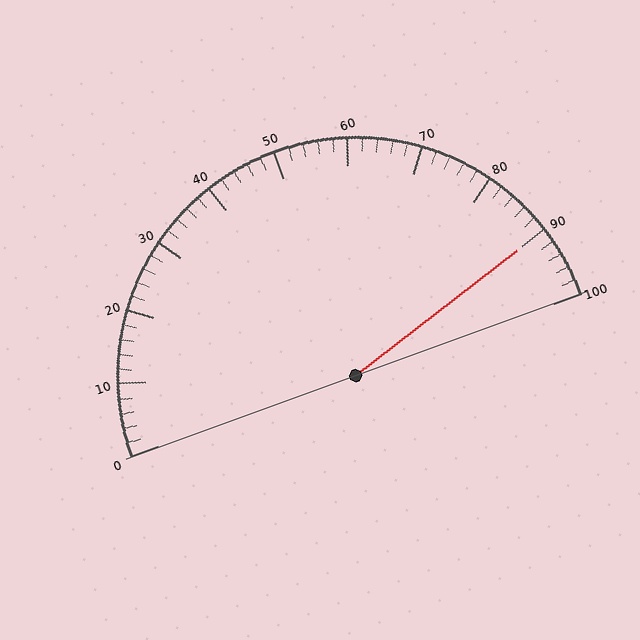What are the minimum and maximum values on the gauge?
The gauge ranges from 0 to 100.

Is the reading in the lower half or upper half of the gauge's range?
The reading is in the upper half of the range (0 to 100).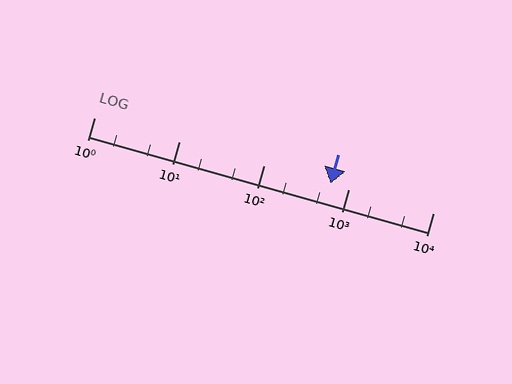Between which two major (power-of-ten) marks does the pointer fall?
The pointer is between 100 and 1000.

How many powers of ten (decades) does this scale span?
The scale spans 4 decades, from 1 to 10000.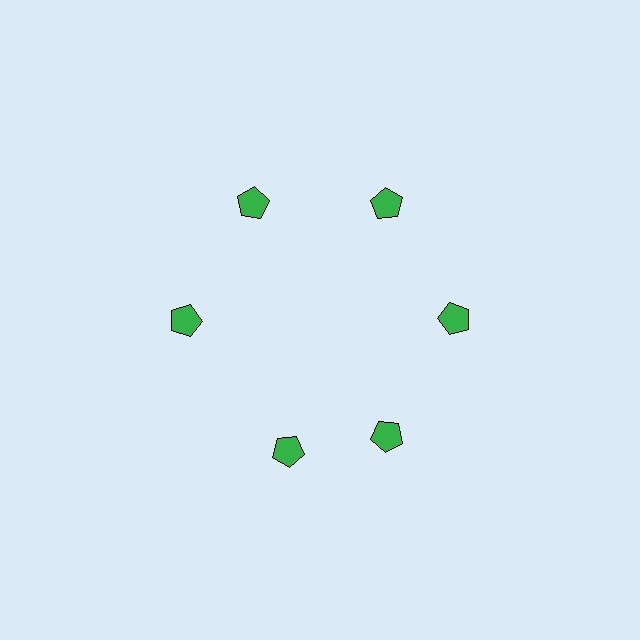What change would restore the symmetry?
The symmetry would be restored by rotating it back into even spacing with its neighbors so that all 6 pentagons sit at equal angles and equal distance from the center.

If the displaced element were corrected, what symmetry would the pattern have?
It would have 6-fold rotational symmetry — the pattern would map onto itself every 60 degrees.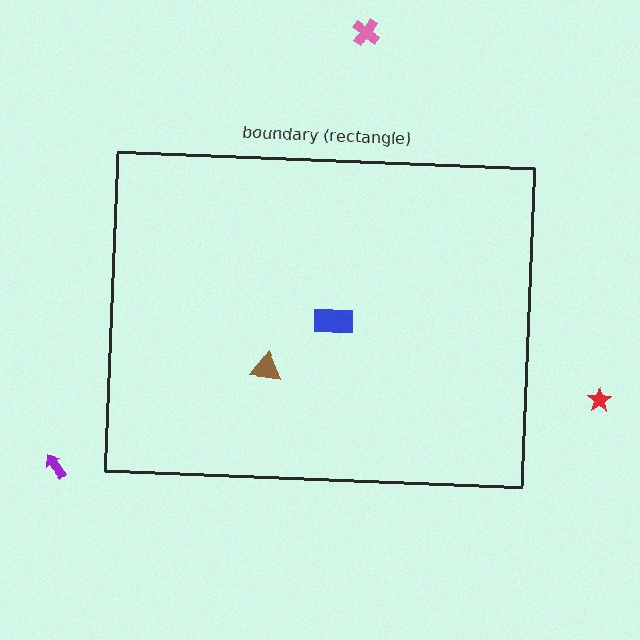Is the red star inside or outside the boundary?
Outside.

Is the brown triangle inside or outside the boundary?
Inside.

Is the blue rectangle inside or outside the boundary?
Inside.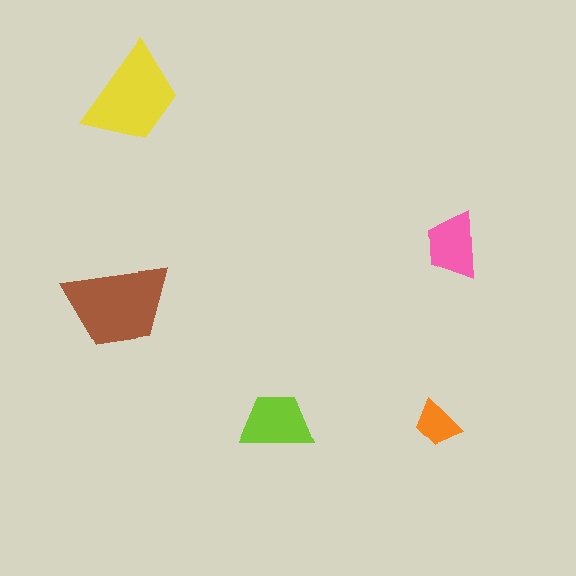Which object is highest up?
The yellow trapezoid is topmost.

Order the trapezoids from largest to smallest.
the brown one, the yellow one, the lime one, the pink one, the orange one.